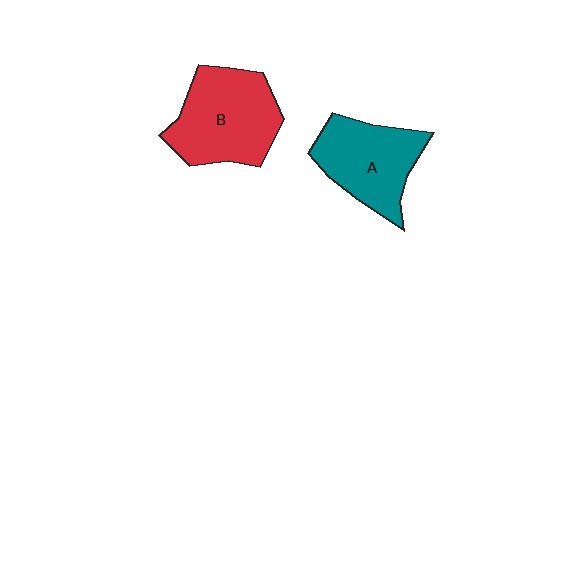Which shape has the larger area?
Shape B (red).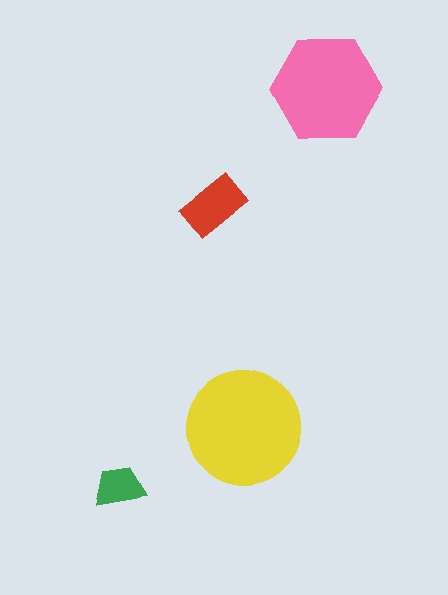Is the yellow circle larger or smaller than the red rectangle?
Larger.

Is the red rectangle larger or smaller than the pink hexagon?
Smaller.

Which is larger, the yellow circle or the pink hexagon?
The yellow circle.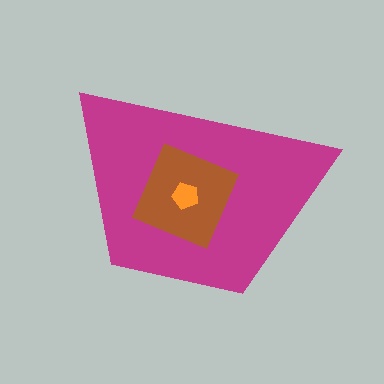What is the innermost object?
The orange pentagon.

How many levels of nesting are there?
3.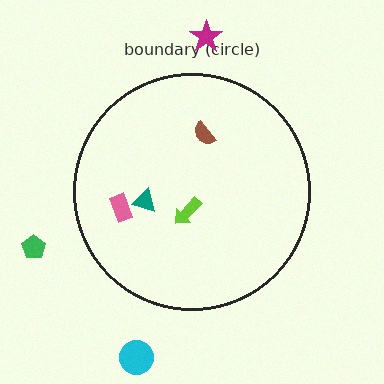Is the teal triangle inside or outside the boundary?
Inside.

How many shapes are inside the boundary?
4 inside, 3 outside.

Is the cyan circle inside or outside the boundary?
Outside.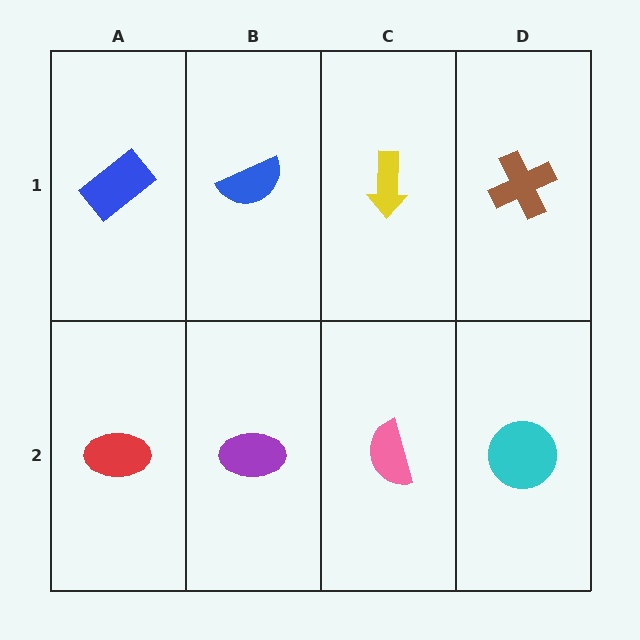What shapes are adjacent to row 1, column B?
A purple ellipse (row 2, column B), a blue rectangle (row 1, column A), a yellow arrow (row 1, column C).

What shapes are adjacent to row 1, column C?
A pink semicircle (row 2, column C), a blue semicircle (row 1, column B), a brown cross (row 1, column D).